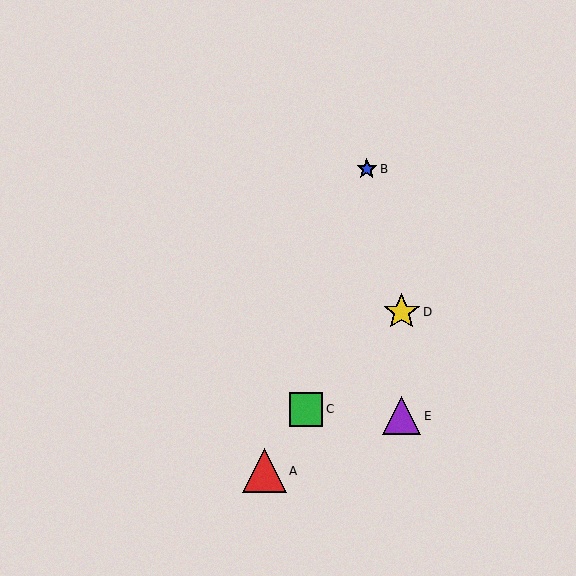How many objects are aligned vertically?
2 objects (D, E) are aligned vertically.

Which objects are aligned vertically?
Objects D, E are aligned vertically.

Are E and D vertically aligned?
Yes, both are at x≈402.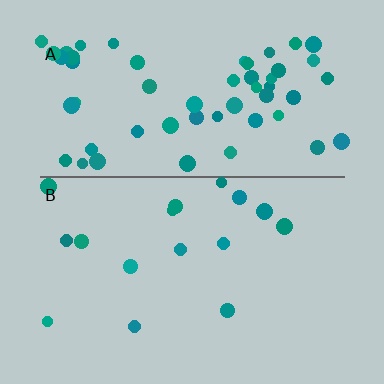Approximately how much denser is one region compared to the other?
Approximately 3.5× — region A over region B.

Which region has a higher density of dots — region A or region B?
A (the top).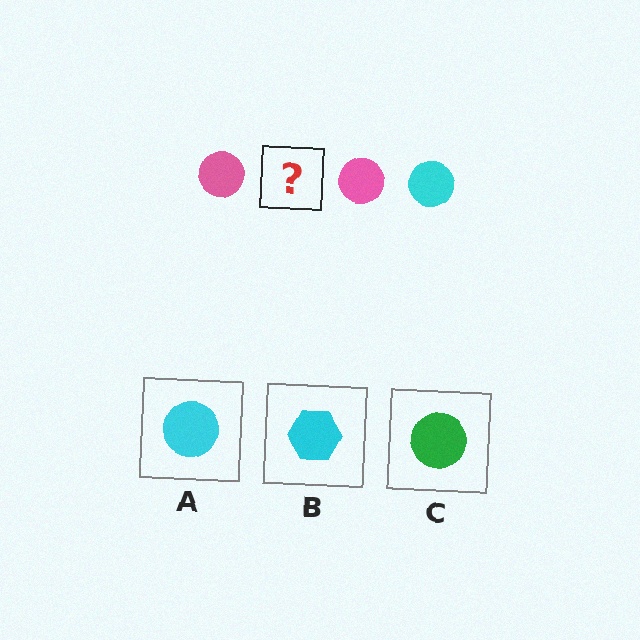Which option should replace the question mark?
Option A.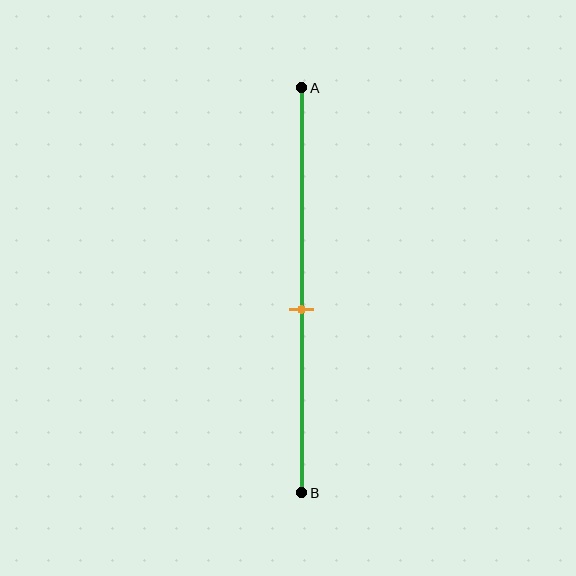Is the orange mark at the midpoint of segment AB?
No, the mark is at about 55% from A, not at the 50% midpoint.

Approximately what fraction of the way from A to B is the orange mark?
The orange mark is approximately 55% of the way from A to B.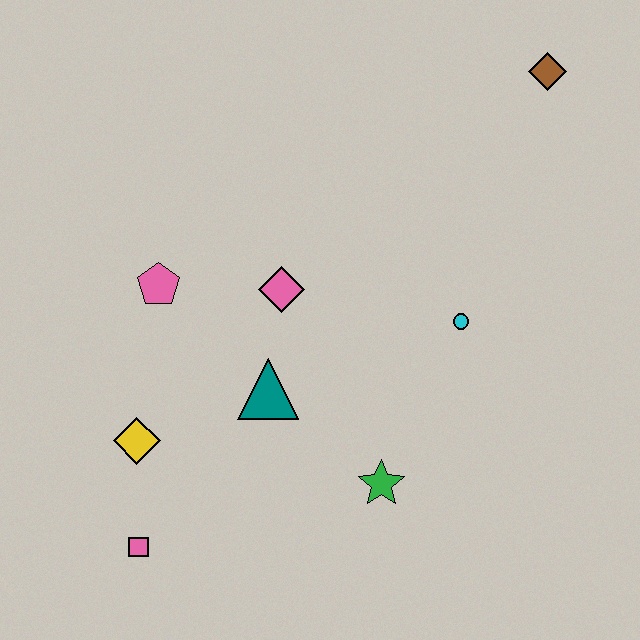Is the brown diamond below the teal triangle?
No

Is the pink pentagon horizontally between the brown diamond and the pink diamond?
No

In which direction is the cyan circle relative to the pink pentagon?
The cyan circle is to the right of the pink pentagon.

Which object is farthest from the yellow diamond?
The brown diamond is farthest from the yellow diamond.